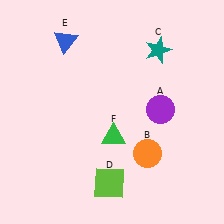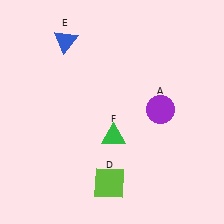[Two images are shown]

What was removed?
The orange circle (B), the teal star (C) were removed in Image 2.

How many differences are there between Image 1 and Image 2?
There are 2 differences between the two images.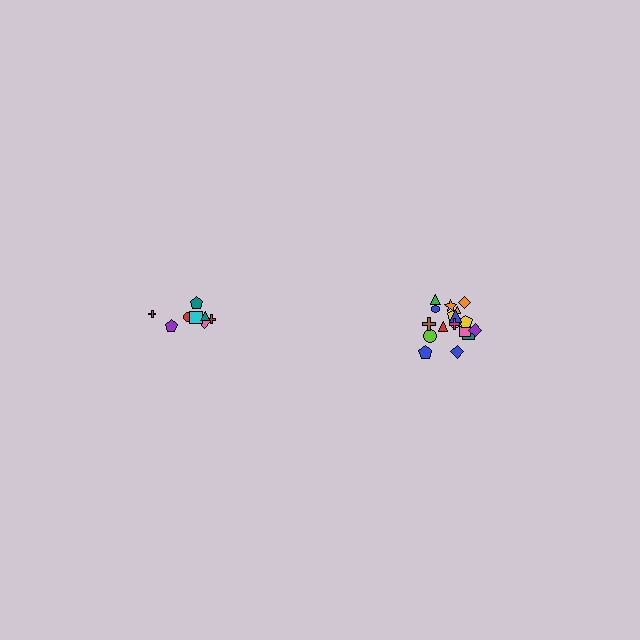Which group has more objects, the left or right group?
The right group.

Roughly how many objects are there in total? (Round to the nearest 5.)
Roughly 25 objects in total.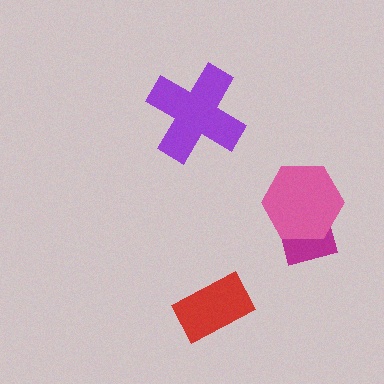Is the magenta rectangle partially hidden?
Yes, it is partially covered by another shape.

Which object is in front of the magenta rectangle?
The pink hexagon is in front of the magenta rectangle.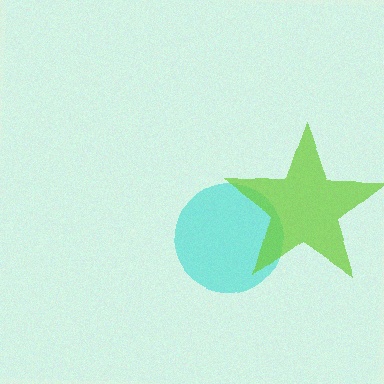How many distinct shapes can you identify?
There are 2 distinct shapes: a cyan circle, a lime star.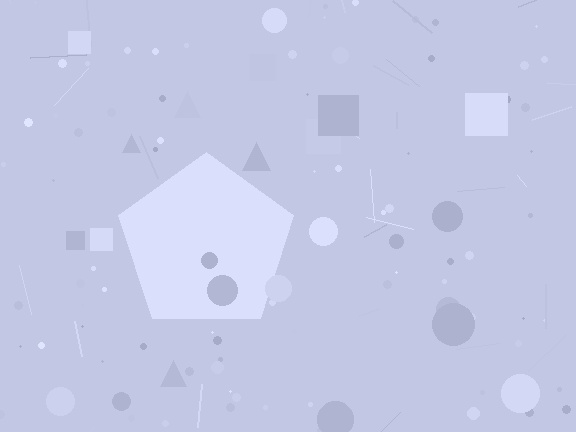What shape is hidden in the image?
A pentagon is hidden in the image.